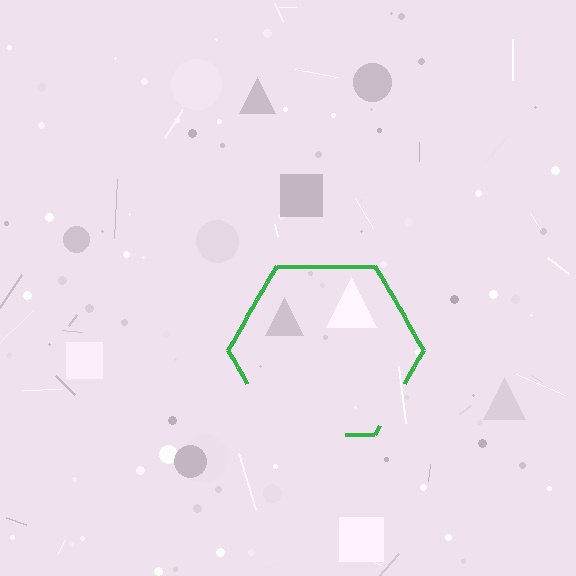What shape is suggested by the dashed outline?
The dashed outline suggests a hexagon.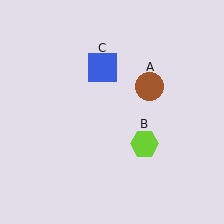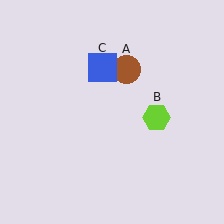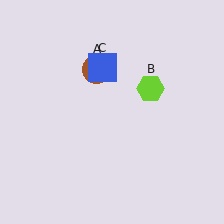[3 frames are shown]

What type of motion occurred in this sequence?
The brown circle (object A), lime hexagon (object B) rotated counterclockwise around the center of the scene.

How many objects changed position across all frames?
2 objects changed position: brown circle (object A), lime hexagon (object B).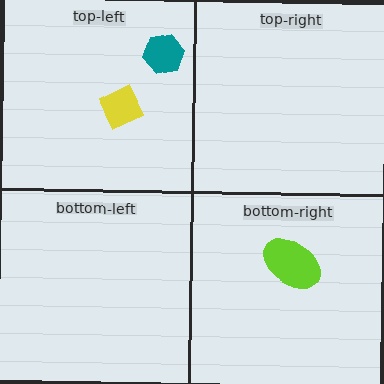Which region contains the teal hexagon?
The top-left region.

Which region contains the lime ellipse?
The bottom-right region.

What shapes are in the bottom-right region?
The lime ellipse.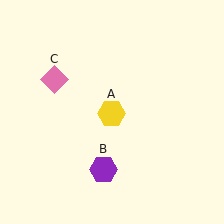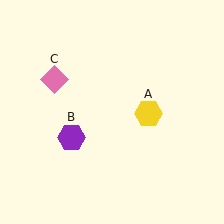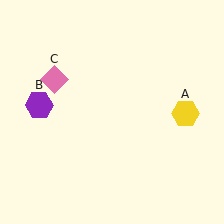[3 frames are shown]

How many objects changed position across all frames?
2 objects changed position: yellow hexagon (object A), purple hexagon (object B).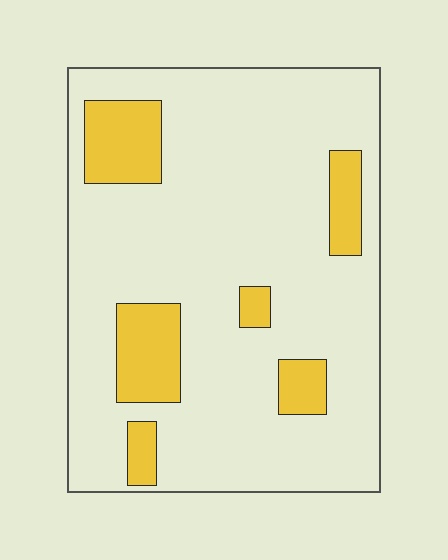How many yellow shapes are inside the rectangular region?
6.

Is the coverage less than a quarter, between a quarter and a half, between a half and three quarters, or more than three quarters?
Less than a quarter.